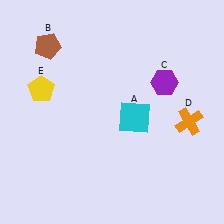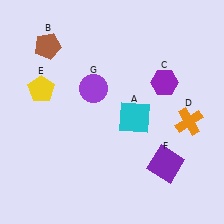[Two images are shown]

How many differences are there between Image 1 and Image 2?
There are 2 differences between the two images.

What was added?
A purple square (F), a purple circle (G) were added in Image 2.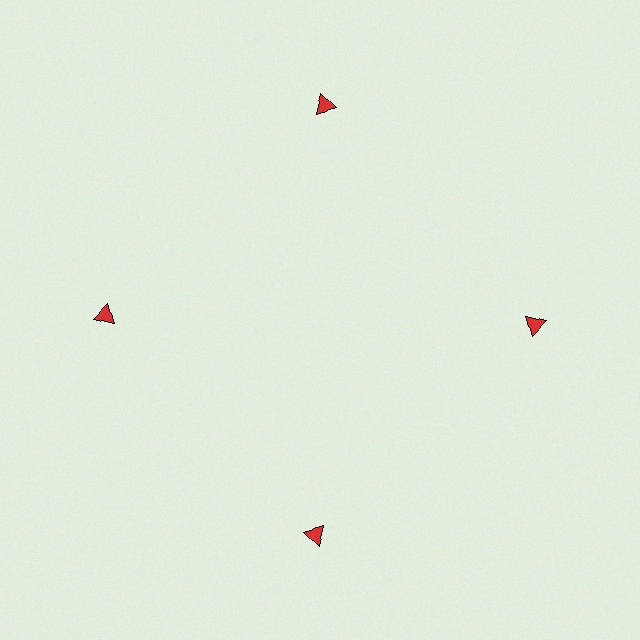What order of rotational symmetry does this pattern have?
This pattern has 4-fold rotational symmetry.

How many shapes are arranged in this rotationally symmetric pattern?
There are 4 shapes, arranged in 4 groups of 1.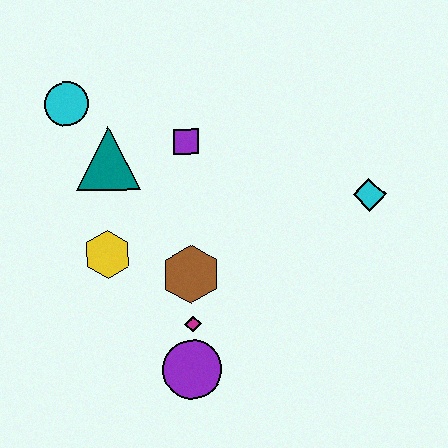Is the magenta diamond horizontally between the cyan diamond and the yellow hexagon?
Yes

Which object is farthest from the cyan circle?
The cyan diamond is farthest from the cyan circle.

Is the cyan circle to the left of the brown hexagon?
Yes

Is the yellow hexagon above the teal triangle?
No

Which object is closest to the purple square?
The teal triangle is closest to the purple square.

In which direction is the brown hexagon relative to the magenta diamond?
The brown hexagon is above the magenta diamond.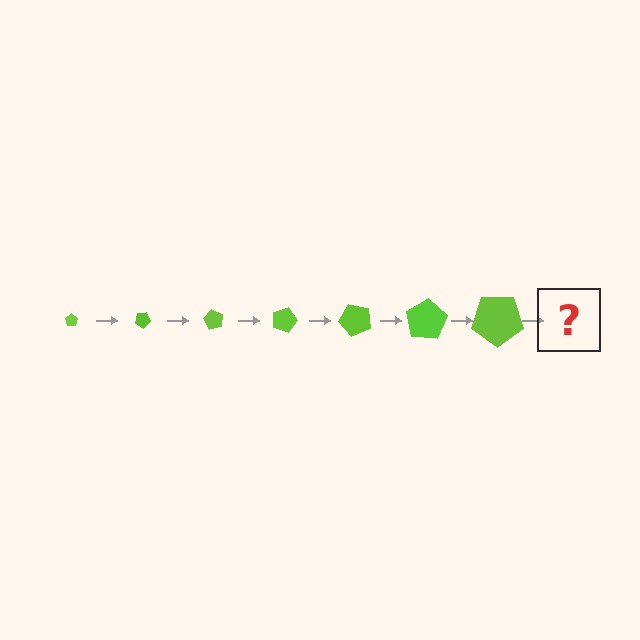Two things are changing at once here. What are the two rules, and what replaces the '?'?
The two rules are that the pentagon grows larger each step and it rotates 30 degrees each step. The '?' should be a pentagon, larger than the previous one and rotated 210 degrees from the start.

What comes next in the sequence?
The next element should be a pentagon, larger than the previous one and rotated 210 degrees from the start.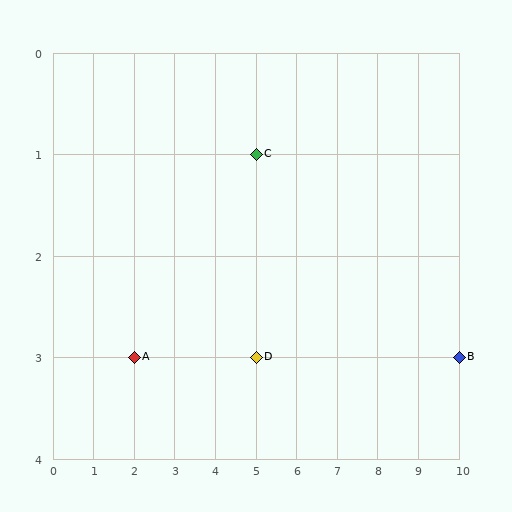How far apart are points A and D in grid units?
Points A and D are 3 columns apart.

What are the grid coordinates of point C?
Point C is at grid coordinates (5, 1).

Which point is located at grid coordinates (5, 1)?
Point C is at (5, 1).